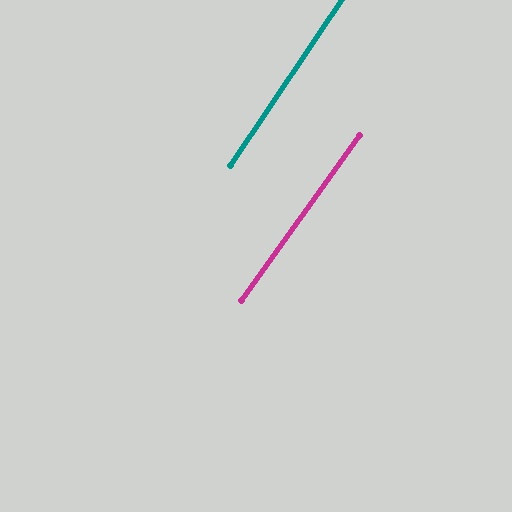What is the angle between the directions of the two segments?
Approximately 2 degrees.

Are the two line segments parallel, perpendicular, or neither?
Parallel — their directions differ by only 1.8°.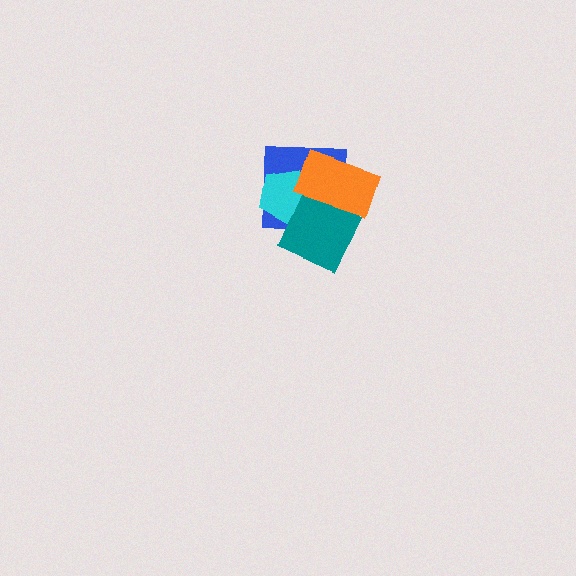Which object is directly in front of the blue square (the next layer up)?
The cyan pentagon is directly in front of the blue square.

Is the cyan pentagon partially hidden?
Yes, it is partially covered by another shape.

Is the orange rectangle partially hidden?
No, no other shape covers it.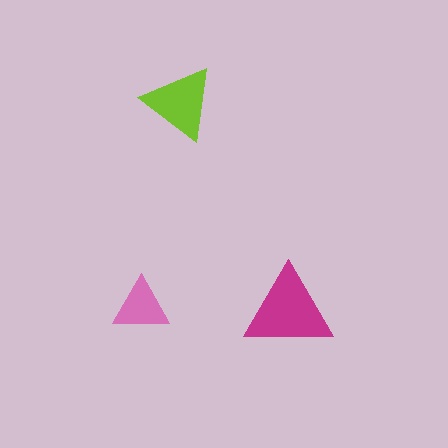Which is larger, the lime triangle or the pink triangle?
The lime one.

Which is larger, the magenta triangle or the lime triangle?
The magenta one.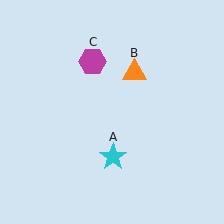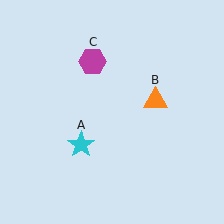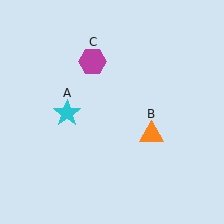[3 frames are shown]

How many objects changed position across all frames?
2 objects changed position: cyan star (object A), orange triangle (object B).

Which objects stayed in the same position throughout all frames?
Magenta hexagon (object C) remained stationary.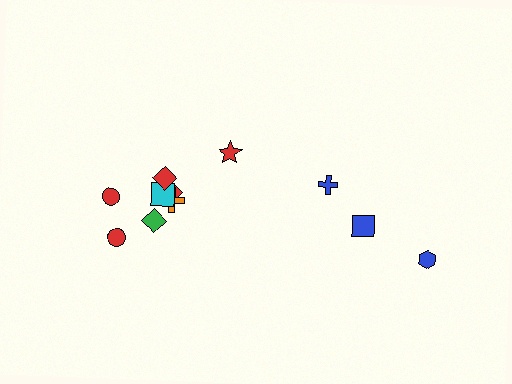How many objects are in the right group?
There are 3 objects.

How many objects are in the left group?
There are 8 objects.